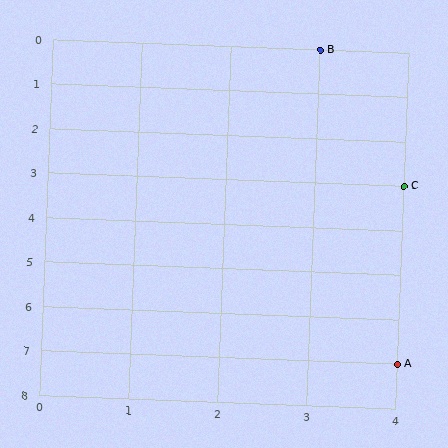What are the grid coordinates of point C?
Point C is at grid coordinates (4, 3).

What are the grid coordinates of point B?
Point B is at grid coordinates (3, 0).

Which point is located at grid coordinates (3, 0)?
Point B is at (3, 0).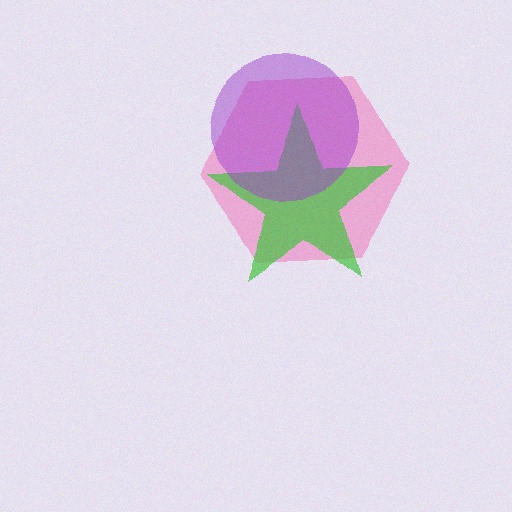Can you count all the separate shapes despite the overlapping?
Yes, there are 3 separate shapes.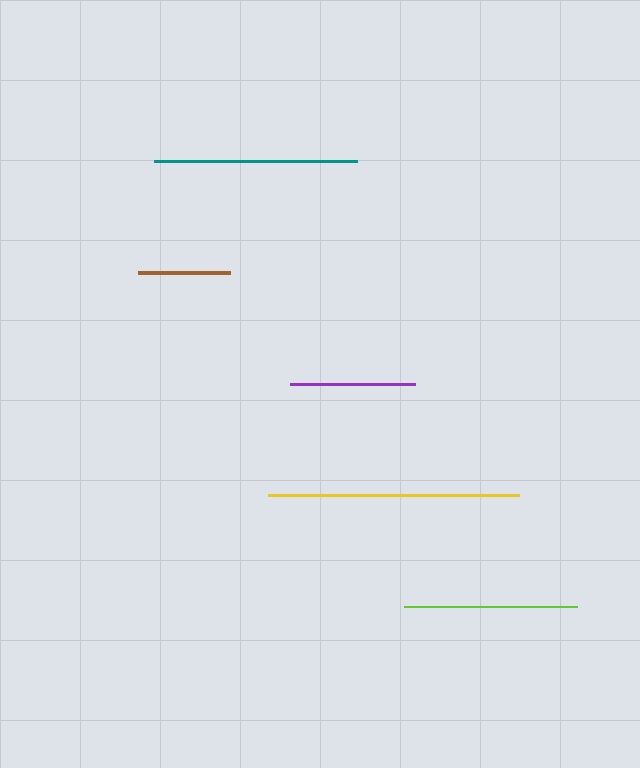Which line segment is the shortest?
The brown line is the shortest at approximately 92 pixels.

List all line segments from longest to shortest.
From longest to shortest: yellow, teal, lime, purple, brown.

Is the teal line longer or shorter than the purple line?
The teal line is longer than the purple line.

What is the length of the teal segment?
The teal segment is approximately 203 pixels long.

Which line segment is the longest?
The yellow line is the longest at approximately 251 pixels.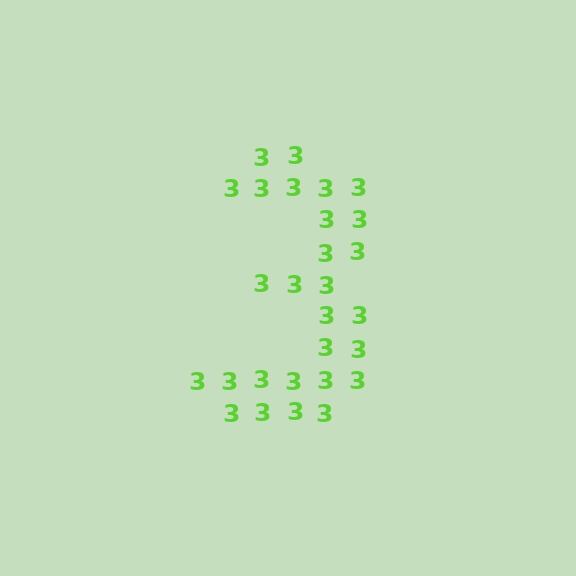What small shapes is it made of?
It is made of small digit 3's.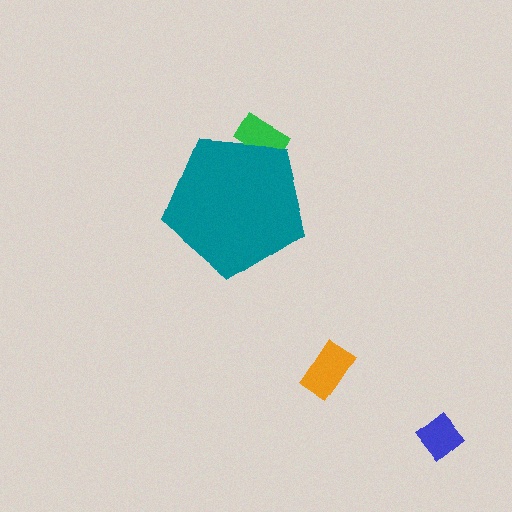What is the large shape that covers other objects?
A teal pentagon.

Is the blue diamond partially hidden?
No, the blue diamond is fully visible.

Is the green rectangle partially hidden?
Yes, the green rectangle is partially hidden behind the teal pentagon.